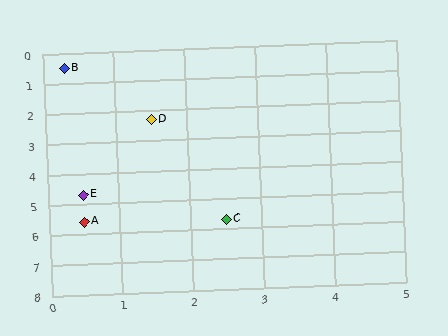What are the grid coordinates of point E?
Point E is at approximately (0.5, 4.7).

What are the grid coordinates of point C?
Point C is at approximately (2.5, 5.7).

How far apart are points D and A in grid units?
Points D and A are about 3.4 grid units apart.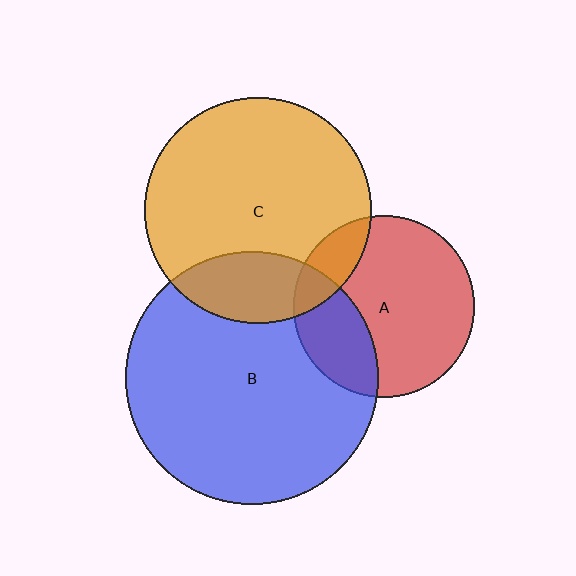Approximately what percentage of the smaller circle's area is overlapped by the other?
Approximately 30%.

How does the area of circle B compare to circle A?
Approximately 1.9 times.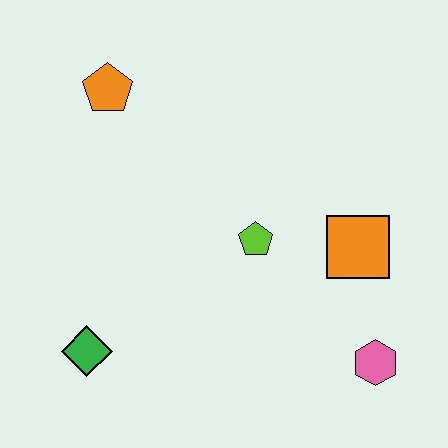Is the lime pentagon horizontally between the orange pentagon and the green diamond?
No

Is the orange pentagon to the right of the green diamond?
Yes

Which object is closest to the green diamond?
The lime pentagon is closest to the green diamond.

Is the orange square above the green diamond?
Yes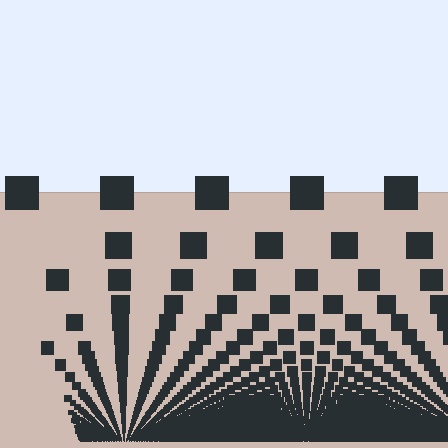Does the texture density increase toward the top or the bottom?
Density increases toward the bottom.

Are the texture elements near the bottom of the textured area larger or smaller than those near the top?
Smaller. The gradient is inverted — elements near the bottom are smaller and denser.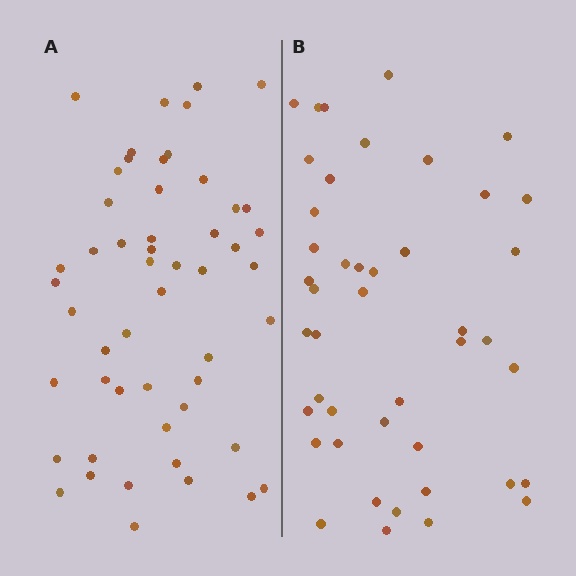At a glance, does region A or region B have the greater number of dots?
Region A (the left region) has more dots.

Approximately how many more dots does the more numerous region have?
Region A has roughly 8 or so more dots than region B.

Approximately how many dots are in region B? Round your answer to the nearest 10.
About 40 dots. (The exact count is 44, which rounds to 40.)